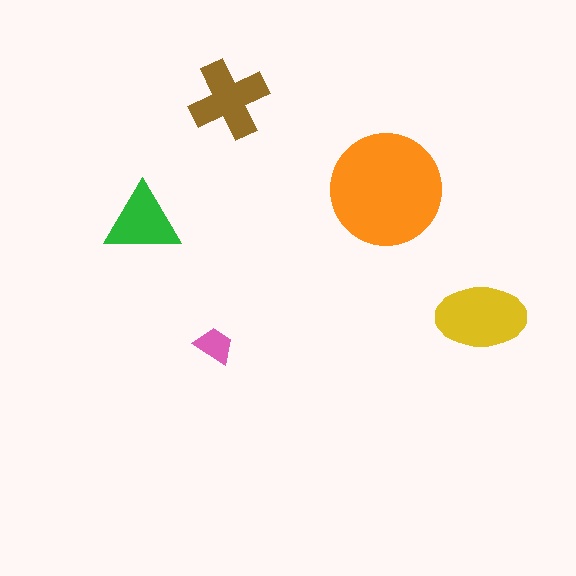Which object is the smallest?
The pink trapezoid.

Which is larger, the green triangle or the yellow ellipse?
The yellow ellipse.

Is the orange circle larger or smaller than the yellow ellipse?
Larger.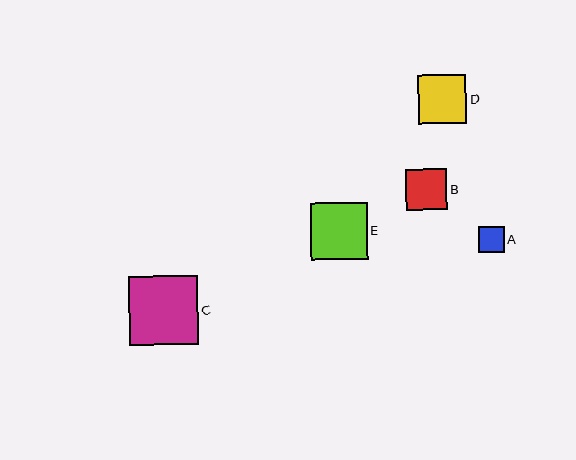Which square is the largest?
Square C is the largest with a size of approximately 69 pixels.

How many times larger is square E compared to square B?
Square E is approximately 1.4 times the size of square B.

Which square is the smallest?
Square A is the smallest with a size of approximately 26 pixels.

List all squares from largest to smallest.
From largest to smallest: C, E, D, B, A.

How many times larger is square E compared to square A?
Square E is approximately 2.2 times the size of square A.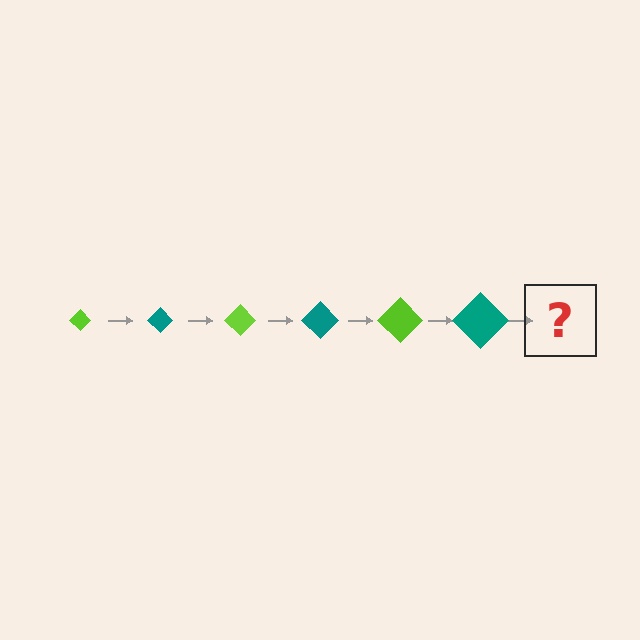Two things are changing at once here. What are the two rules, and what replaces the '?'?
The two rules are that the diamond grows larger each step and the color cycles through lime and teal. The '?' should be a lime diamond, larger than the previous one.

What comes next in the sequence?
The next element should be a lime diamond, larger than the previous one.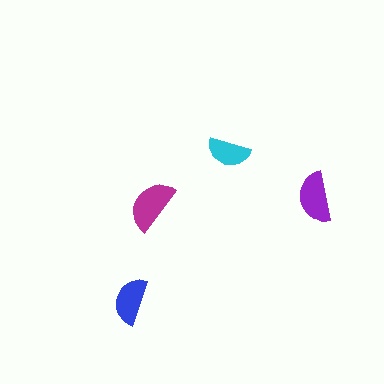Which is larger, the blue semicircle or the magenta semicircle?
The magenta one.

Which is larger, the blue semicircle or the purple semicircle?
The purple one.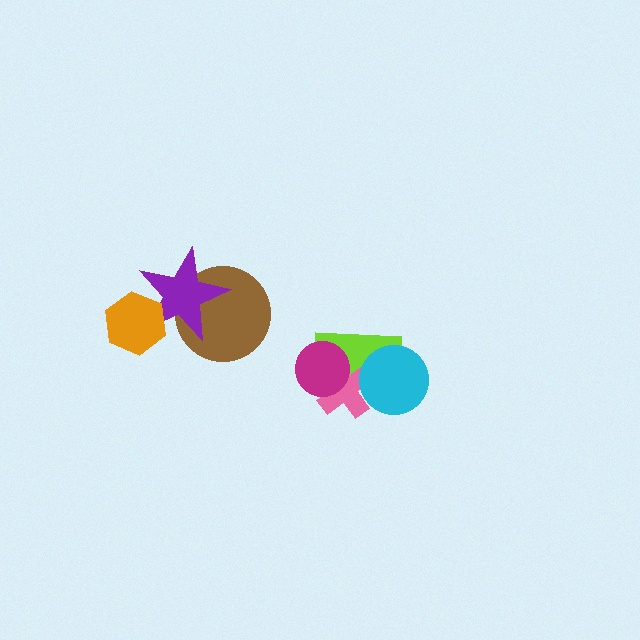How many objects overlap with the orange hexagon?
1 object overlaps with the orange hexagon.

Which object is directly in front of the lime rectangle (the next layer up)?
The pink cross is directly in front of the lime rectangle.